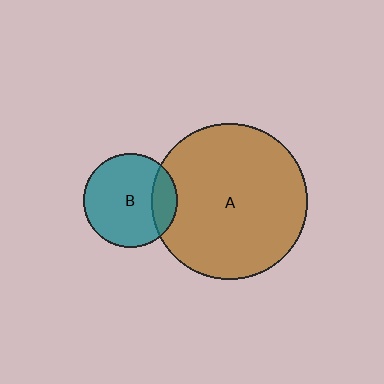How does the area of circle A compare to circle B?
Approximately 2.8 times.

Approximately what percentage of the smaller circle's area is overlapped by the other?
Approximately 20%.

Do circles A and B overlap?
Yes.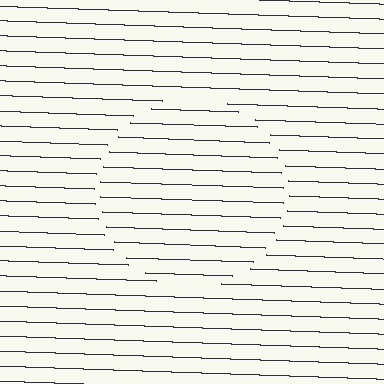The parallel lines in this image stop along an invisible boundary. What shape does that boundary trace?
An illusory circle. The interior of the shape contains the same grating, shifted by half a period — the contour is defined by the phase discontinuity where line-ends from the inner and outer gratings abut.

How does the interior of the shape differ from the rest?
The interior of the shape contains the same grating, shifted by half a period — the contour is defined by the phase discontinuity where line-ends from the inner and outer gratings abut.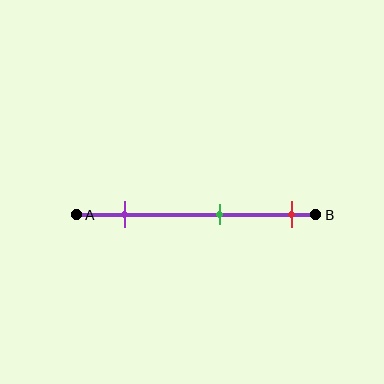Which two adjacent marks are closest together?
The green and red marks are the closest adjacent pair.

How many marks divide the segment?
There are 3 marks dividing the segment.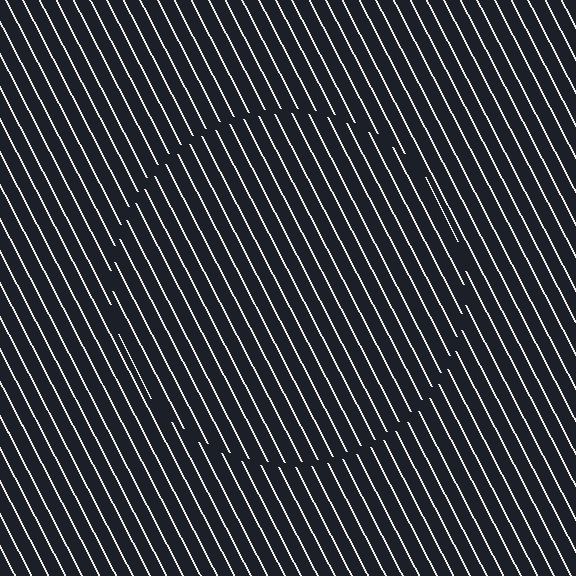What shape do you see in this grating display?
An illusory circle. The interior of the shape contains the same grating, shifted by half a period — the contour is defined by the phase discontinuity where line-ends from the inner and outer gratings abut.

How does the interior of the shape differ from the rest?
The interior of the shape contains the same grating, shifted by half a period — the contour is defined by the phase discontinuity where line-ends from the inner and outer gratings abut.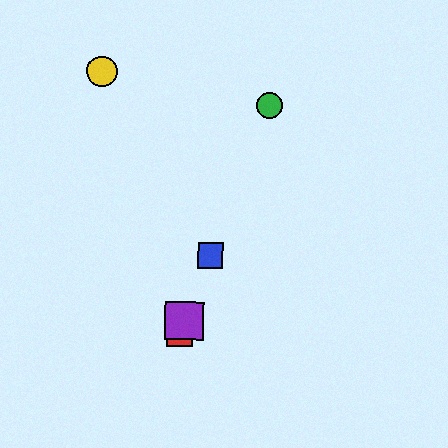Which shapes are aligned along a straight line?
The red square, the blue square, the green circle, the purple square are aligned along a straight line.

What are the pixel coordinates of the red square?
The red square is at (179, 333).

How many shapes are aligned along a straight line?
4 shapes (the red square, the blue square, the green circle, the purple square) are aligned along a straight line.